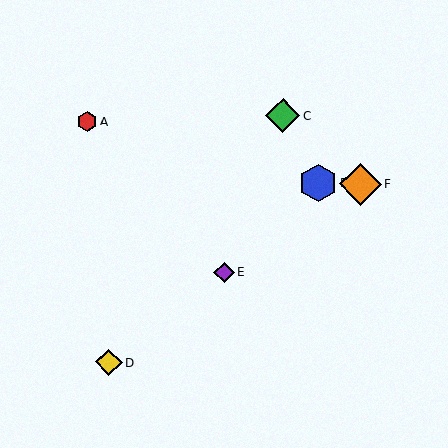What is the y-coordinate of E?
Object E is at y≈272.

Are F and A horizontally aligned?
No, F is at y≈184 and A is at y≈122.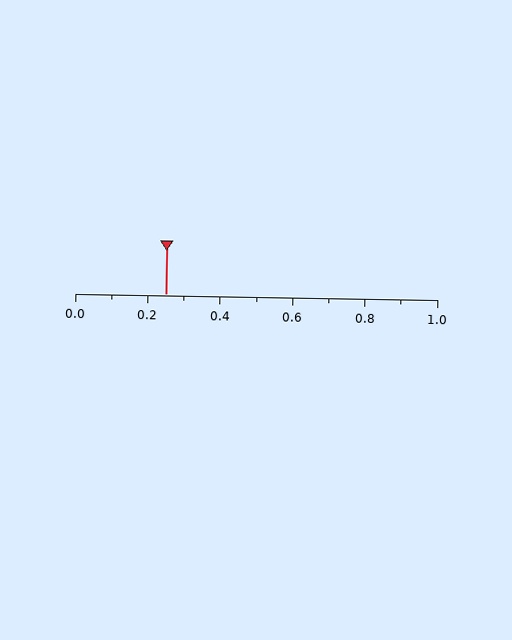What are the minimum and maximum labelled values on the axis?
The axis runs from 0.0 to 1.0.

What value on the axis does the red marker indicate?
The marker indicates approximately 0.25.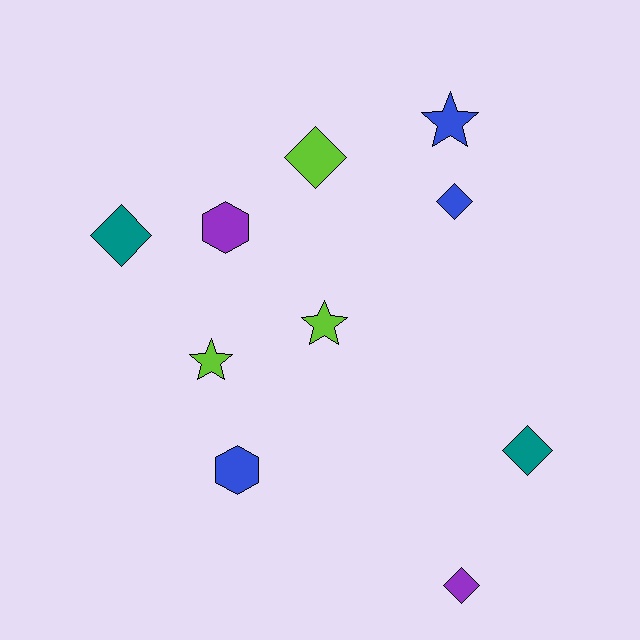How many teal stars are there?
There are no teal stars.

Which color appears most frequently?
Lime, with 3 objects.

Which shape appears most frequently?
Diamond, with 5 objects.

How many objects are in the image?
There are 10 objects.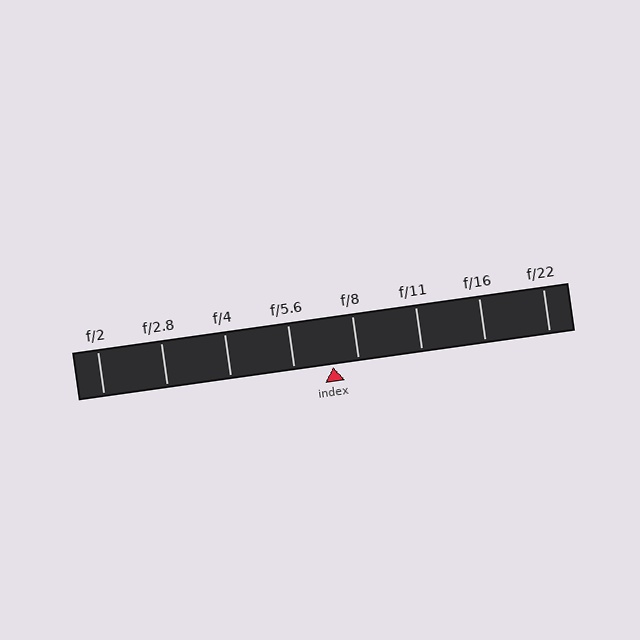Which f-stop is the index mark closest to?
The index mark is closest to f/8.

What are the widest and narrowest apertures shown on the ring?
The widest aperture shown is f/2 and the narrowest is f/22.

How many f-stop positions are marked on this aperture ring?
There are 8 f-stop positions marked.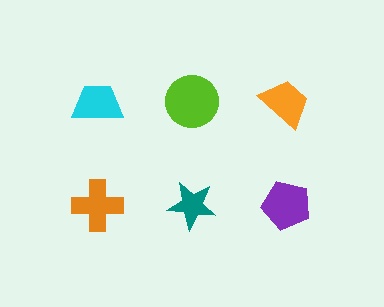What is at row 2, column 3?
A purple pentagon.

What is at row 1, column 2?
A lime circle.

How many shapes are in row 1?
3 shapes.